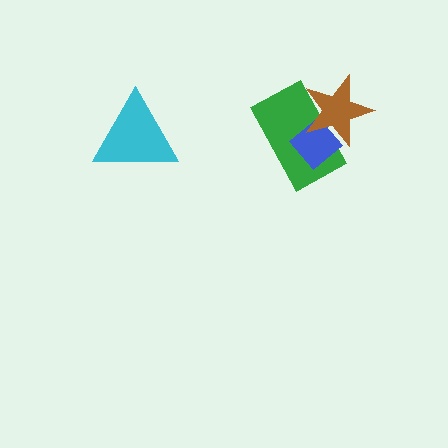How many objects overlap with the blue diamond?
2 objects overlap with the blue diamond.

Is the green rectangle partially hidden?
Yes, it is partially covered by another shape.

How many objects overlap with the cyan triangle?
0 objects overlap with the cyan triangle.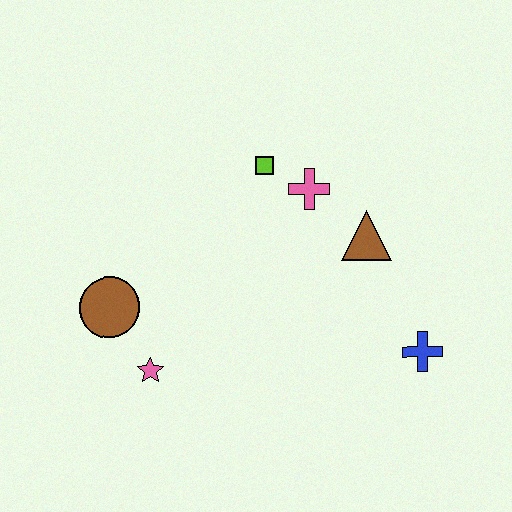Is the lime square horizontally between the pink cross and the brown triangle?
No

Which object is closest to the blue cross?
The brown triangle is closest to the blue cross.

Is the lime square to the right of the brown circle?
Yes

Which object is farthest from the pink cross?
The pink star is farthest from the pink cross.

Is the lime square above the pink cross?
Yes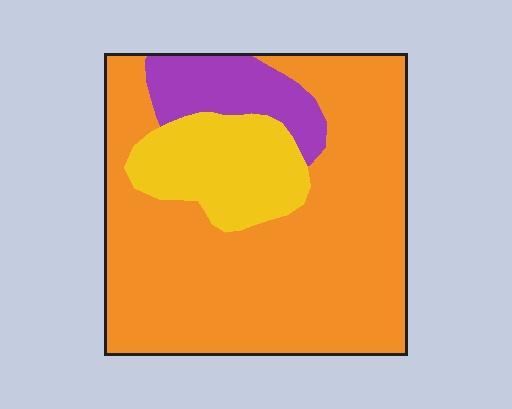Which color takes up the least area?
Purple, at roughly 10%.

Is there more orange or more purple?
Orange.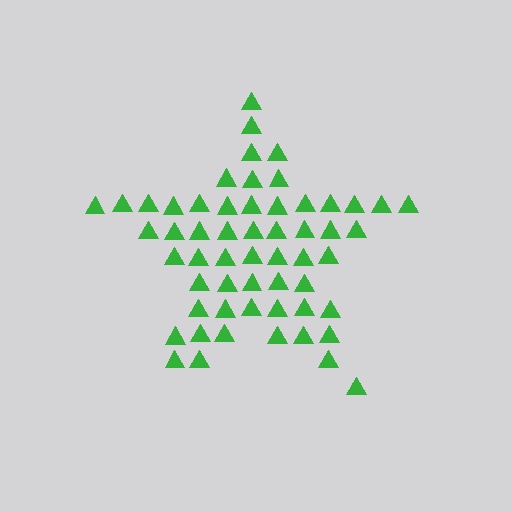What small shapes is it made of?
It is made of small triangles.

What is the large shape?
The large shape is a star.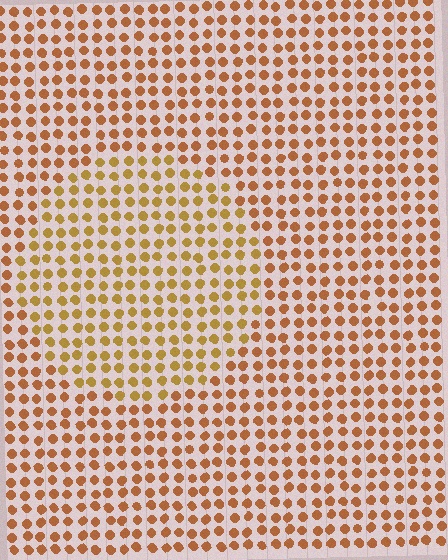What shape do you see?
I see a circle.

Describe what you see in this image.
The image is filled with small brown elements in a uniform arrangement. A circle-shaped region is visible where the elements are tinted to a slightly different hue, forming a subtle color boundary.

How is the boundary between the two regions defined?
The boundary is defined purely by a slight shift in hue (about 21 degrees). Spacing, size, and orientation are identical on both sides.